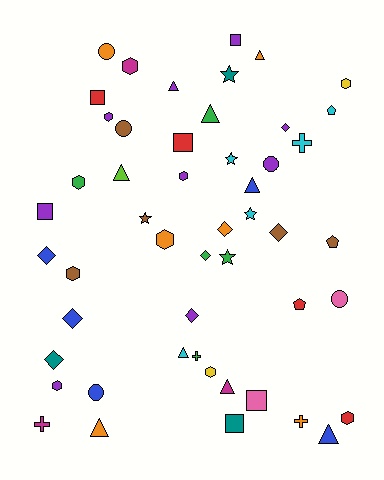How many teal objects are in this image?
There are 3 teal objects.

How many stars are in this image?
There are 5 stars.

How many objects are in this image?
There are 50 objects.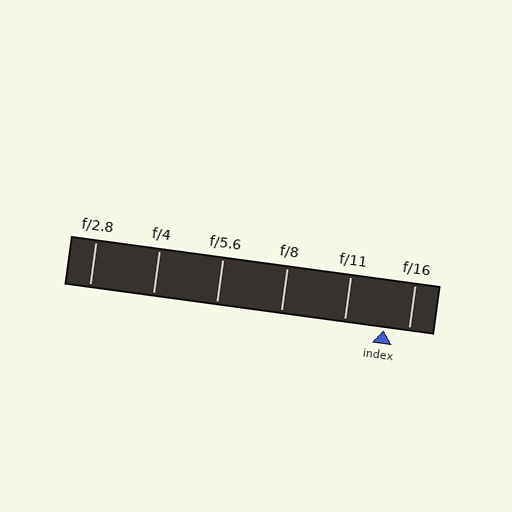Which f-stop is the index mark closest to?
The index mark is closest to f/16.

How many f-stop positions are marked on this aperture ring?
There are 6 f-stop positions marked.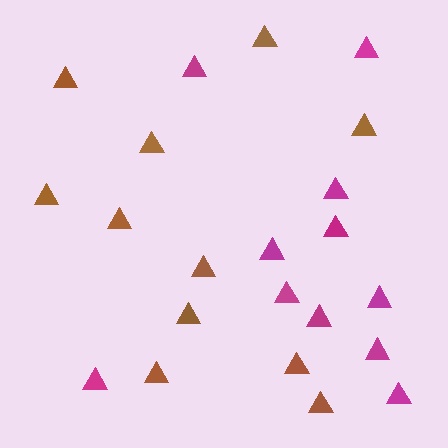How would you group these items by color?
There are 2 groups: one group of brown triangles (11) and one group of magenta triangles (11).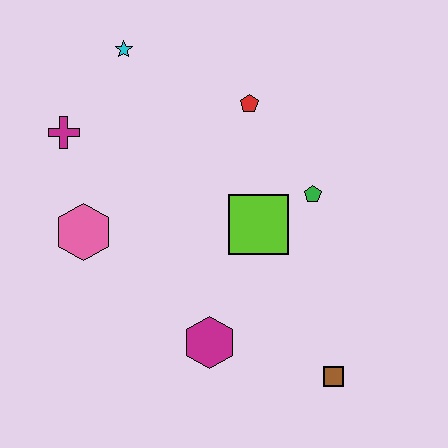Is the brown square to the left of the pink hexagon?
No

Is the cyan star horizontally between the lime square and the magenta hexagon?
No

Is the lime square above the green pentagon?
No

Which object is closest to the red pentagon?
The green pentagon is closest to the red pentagon.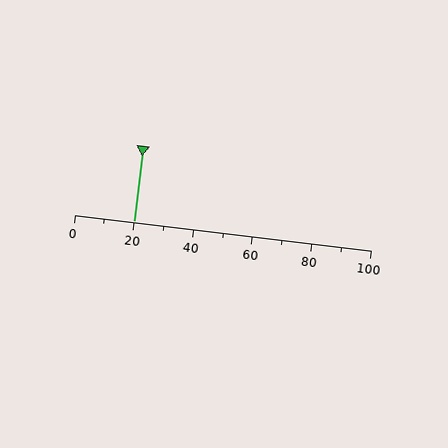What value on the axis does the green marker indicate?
The marker indicates approximately 20.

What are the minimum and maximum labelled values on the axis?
The axis runs from 0 to 100.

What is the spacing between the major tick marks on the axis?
The major ticks are spaced 20 apart.